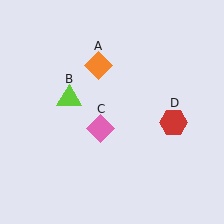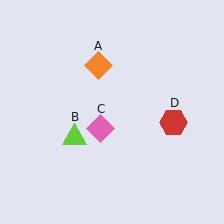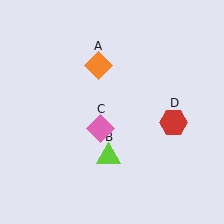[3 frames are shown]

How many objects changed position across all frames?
1 object changed position: lime triangle (object B).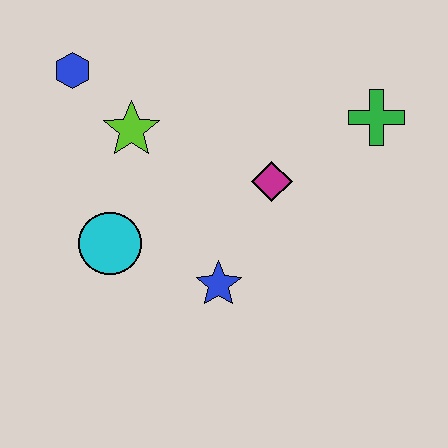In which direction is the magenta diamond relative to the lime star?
The magenta diamond is to the right of the lime star.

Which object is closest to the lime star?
The blue hexagon is closest to the lime star.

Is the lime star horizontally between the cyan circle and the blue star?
Yes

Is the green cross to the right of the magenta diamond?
Yes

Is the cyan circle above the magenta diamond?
No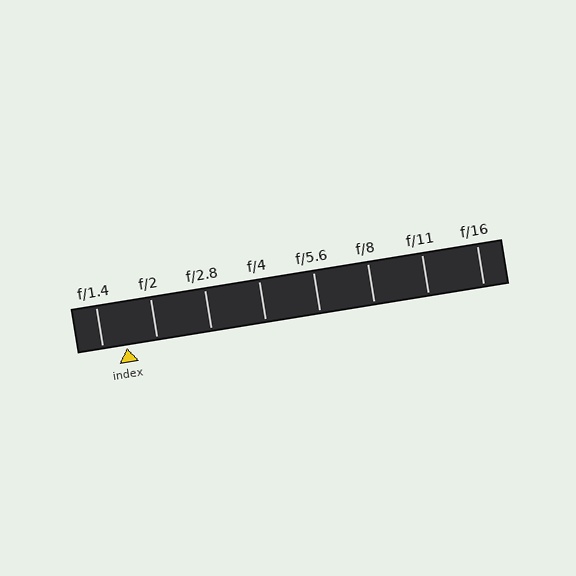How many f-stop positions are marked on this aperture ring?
There are 8 f-stop positions marked.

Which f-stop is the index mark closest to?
The index mark is closest to f/1.4.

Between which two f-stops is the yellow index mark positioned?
The index mark is between f/1.4 and f/2.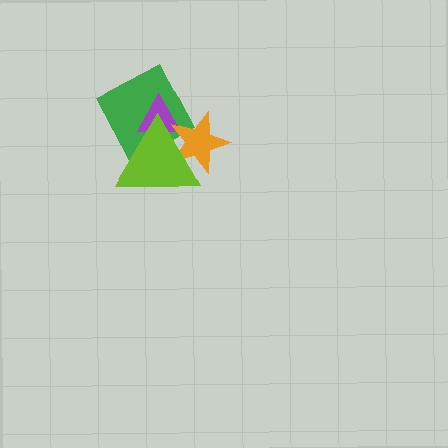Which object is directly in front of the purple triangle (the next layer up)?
The orange star is directly in front of the purple triangle.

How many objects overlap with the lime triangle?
3 objects overlap with the lime triangle.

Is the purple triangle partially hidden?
Yes, it is partially covered by another shape.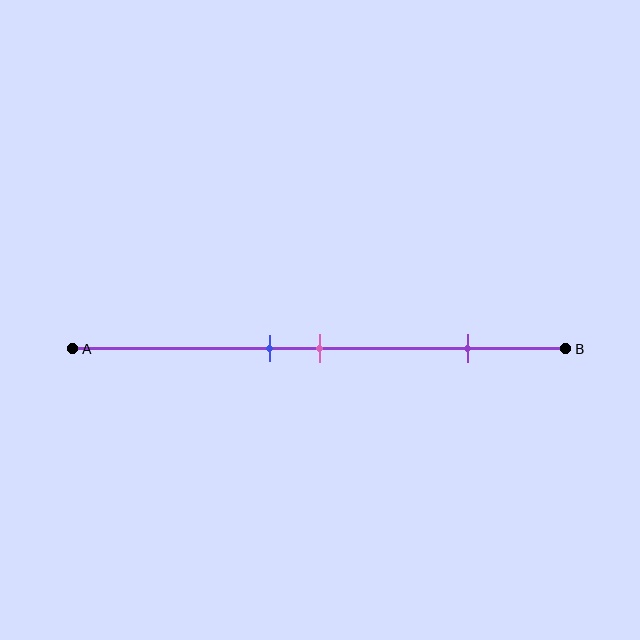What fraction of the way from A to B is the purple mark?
The purple mark is approximately 80% (0.8) of the way from A to B.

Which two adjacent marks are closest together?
The blue and pink marks are the closest adjacent pair.